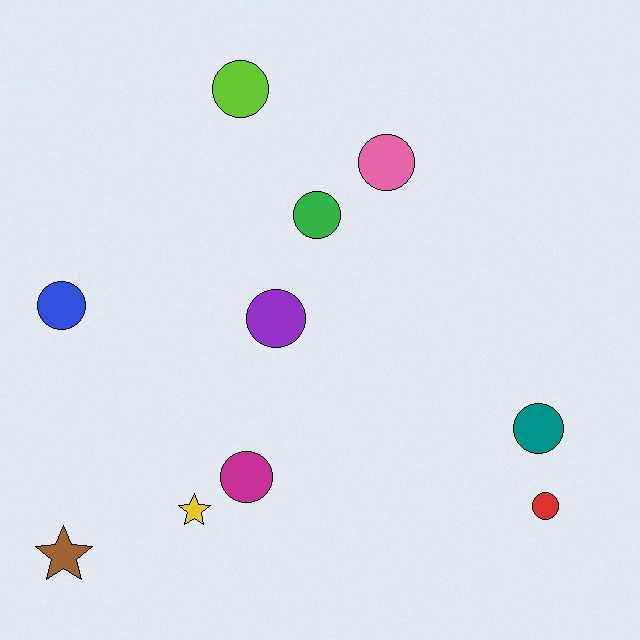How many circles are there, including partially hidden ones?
There are 8 circles.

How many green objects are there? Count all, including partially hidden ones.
There is 1 green object.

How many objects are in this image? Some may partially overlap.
There are 10 objects.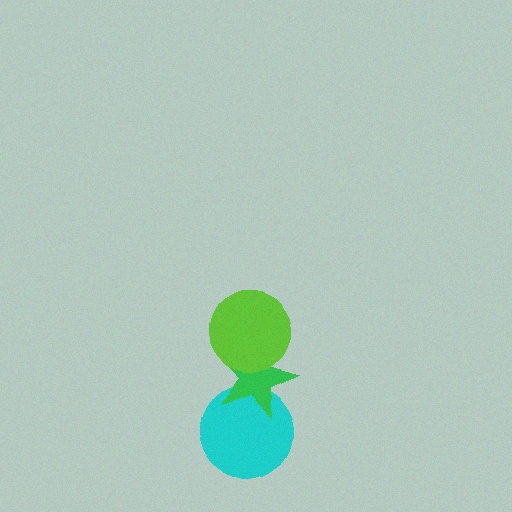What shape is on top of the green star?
The lime circle is on top of the green star.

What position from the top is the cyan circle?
The cyan circle is 3rd from the top.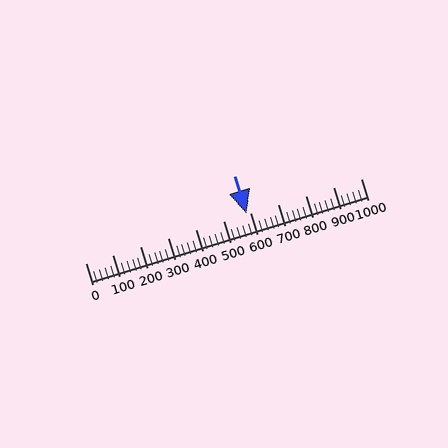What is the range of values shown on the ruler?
The ruler shows values from 0 to 1000.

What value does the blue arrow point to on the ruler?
The blue arrow points to approximately 584.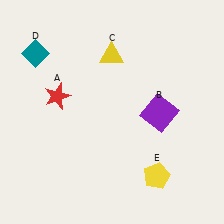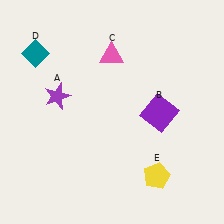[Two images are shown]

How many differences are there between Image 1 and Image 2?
There are 2 differences between the two images.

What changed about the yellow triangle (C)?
In Image 1, C is yellow. In Image 2, it changed to pink.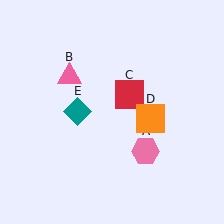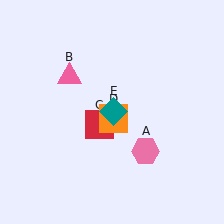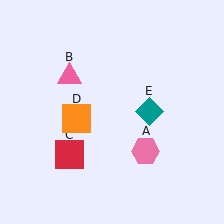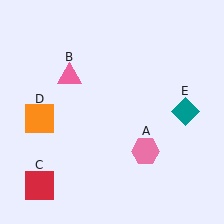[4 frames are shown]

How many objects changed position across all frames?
3 objects changed position: red square (object C), orange square (object D), teal diamond (object E).